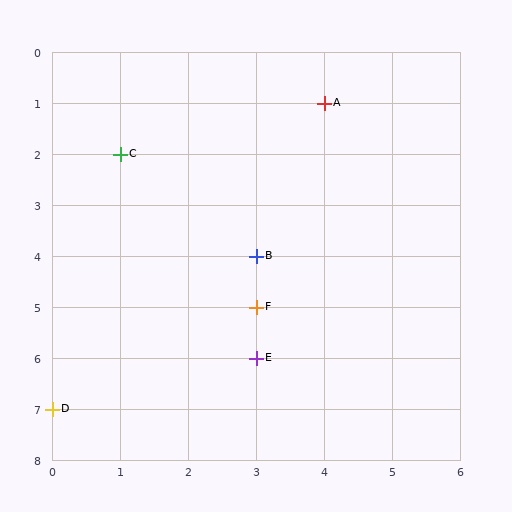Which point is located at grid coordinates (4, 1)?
Point A is at (4, 1).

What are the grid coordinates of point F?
Point F is at grid coordinates (3, 5).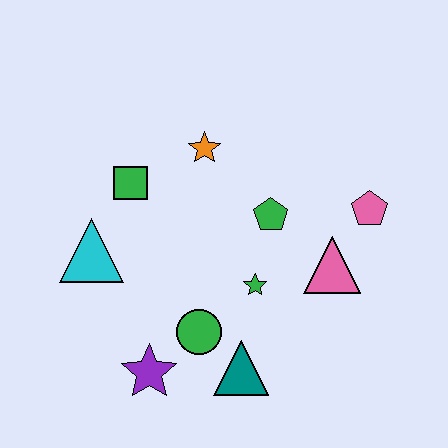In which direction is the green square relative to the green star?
The green square is to the left of the green star.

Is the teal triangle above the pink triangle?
No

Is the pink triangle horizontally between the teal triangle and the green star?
No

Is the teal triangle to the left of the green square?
No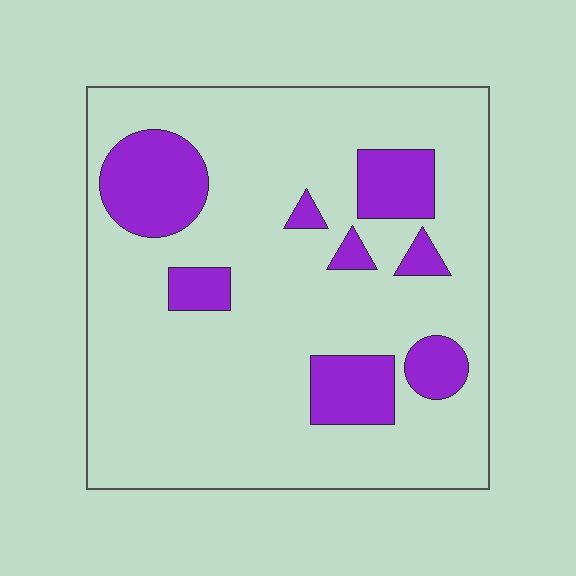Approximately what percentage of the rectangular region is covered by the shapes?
Approximately 20%.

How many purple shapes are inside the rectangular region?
8.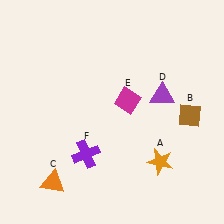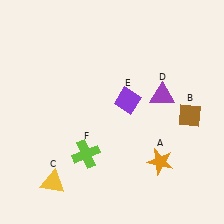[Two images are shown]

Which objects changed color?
C changed from orange to yellow. E changed from magenta to purple. F changed from purple to lime.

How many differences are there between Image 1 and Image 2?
There are 3 differences between the two images.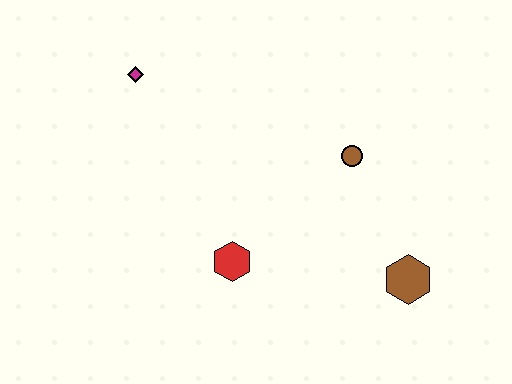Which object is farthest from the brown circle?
The magenta diamond is farthest from the brown circle.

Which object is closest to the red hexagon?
The brown circle is closest to the red hexagon.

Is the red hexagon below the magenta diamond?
Yes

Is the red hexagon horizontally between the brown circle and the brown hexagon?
No